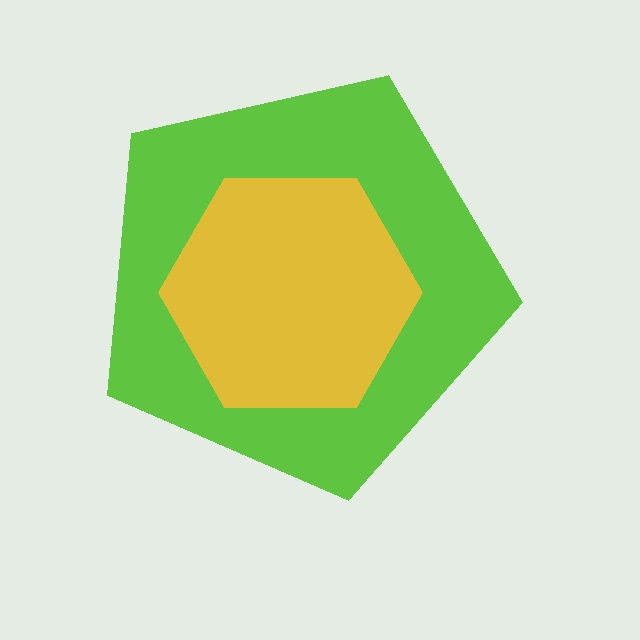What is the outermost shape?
The lime pentagon.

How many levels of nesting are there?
2.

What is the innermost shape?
The yellow hexagon.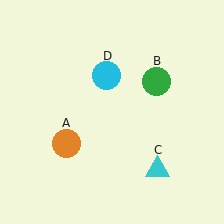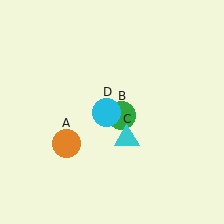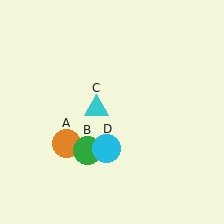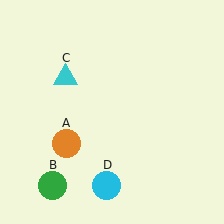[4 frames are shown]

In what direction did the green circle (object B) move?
The green circle (object B) moved down and to the left.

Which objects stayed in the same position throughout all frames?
Orange circle (object A) remained stationary.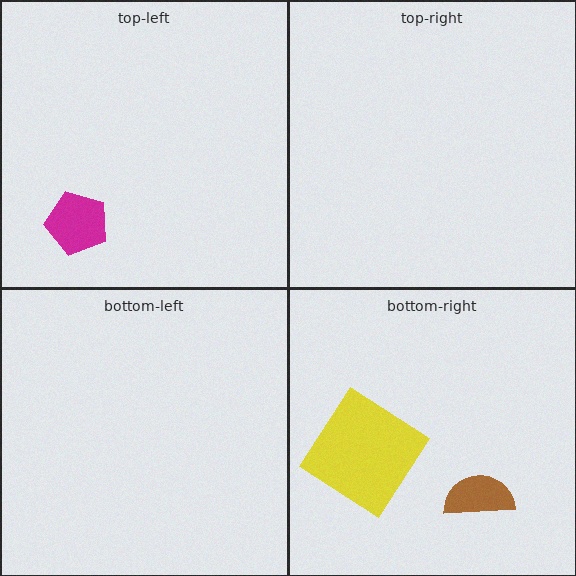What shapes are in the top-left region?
The magenta pentagon.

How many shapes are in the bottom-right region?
2.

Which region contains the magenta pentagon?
The top-left region.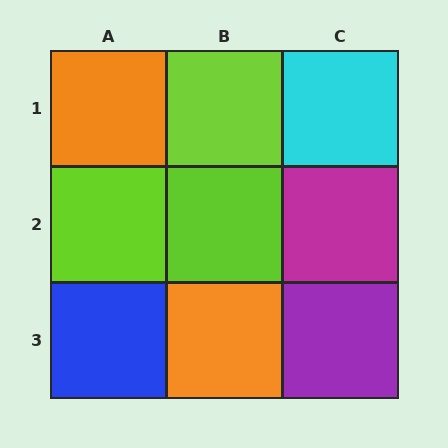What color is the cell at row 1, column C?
Cyan.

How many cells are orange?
2 cells are orange.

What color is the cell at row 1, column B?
Lime.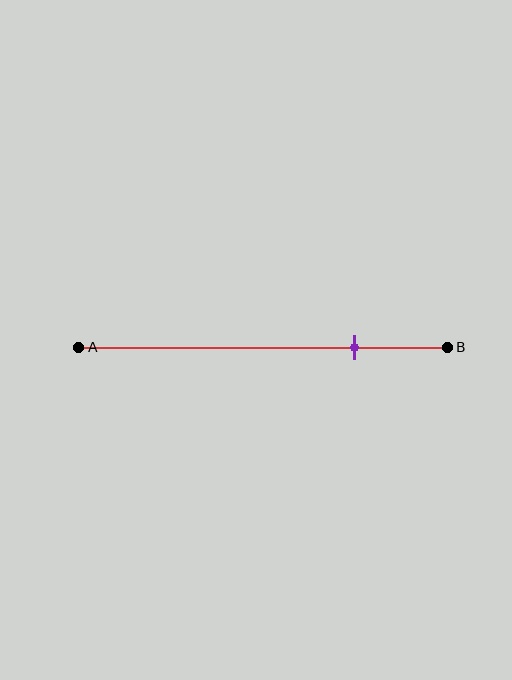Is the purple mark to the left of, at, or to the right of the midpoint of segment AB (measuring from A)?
The purple mark is to the right of the midpoint of segment AB.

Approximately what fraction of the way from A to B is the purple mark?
The purple mark is approximately 75% of the way from A to B.